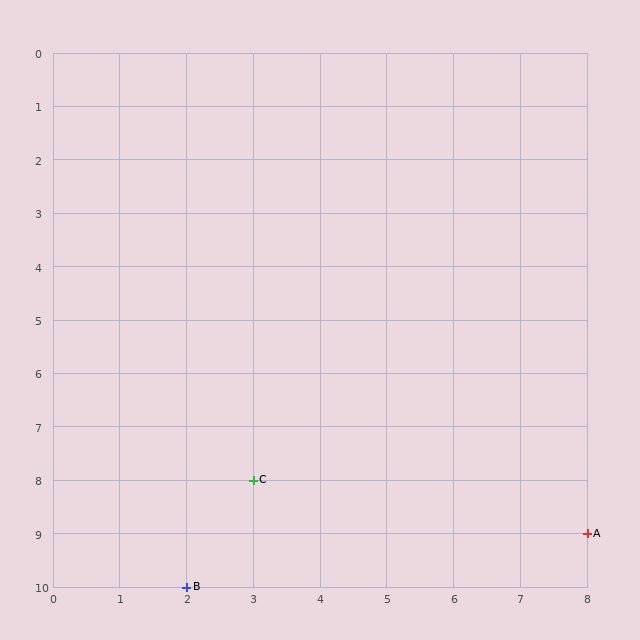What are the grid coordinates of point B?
Point B is at grid coordinates (2, 10).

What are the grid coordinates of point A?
Point A is at grid coordinates (8, 9).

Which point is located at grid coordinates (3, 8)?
Point C is at (3, 8).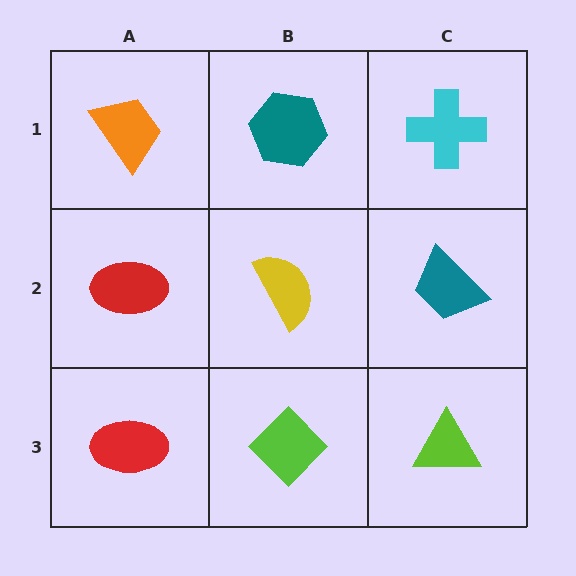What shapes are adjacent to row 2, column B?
A teal hexagon (row 1, column B), a lime diamond (row 3, column B), a red ellipse (row 2, column A), a teal trapezoid (row 2, column C).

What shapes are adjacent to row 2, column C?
A cyan cross (row 1, column C), a lime triangle (row 3, column C), a yellow semicircle (row 2, column B).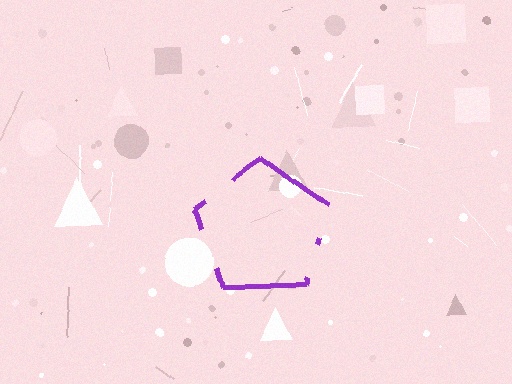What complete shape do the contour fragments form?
The contour fragments form a pentagon.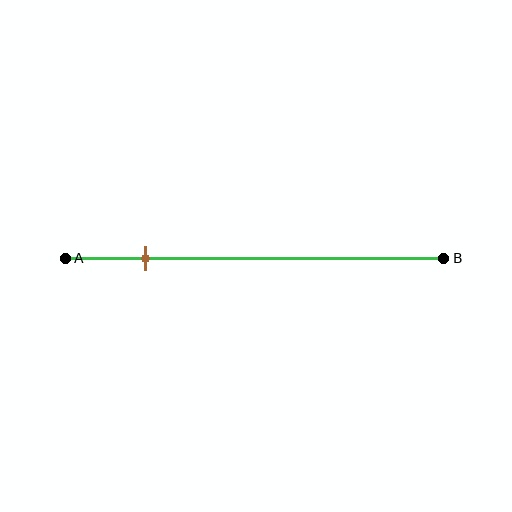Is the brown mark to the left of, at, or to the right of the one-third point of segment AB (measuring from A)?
The brown mark is to the left of the one-third point of segment AB.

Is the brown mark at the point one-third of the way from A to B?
No, the mark is at about 20% from A, not at the 33% one-third point.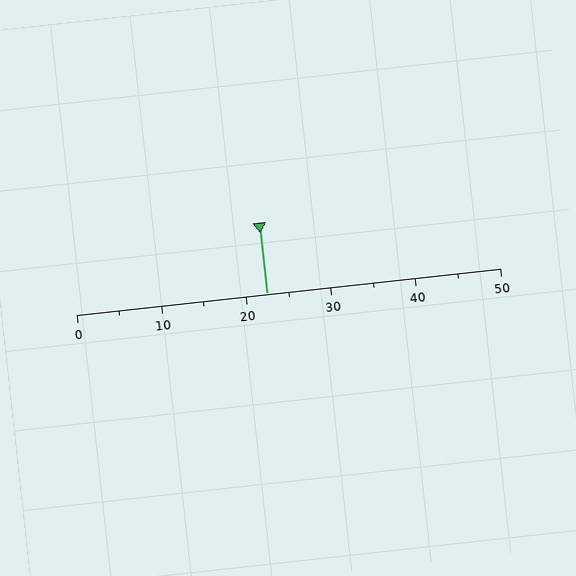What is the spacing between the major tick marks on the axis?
The major ticks are spaced 10 apart.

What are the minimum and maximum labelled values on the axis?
The axis runs from 0 to 50.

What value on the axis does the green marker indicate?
The marker indicates approximately 22.5.